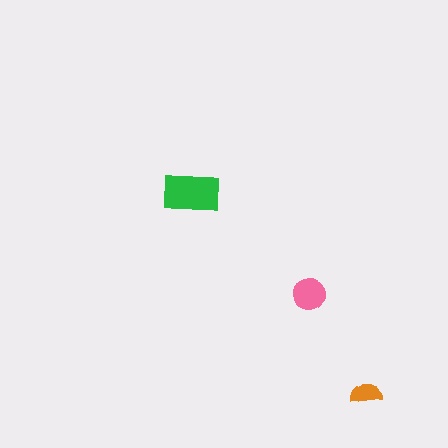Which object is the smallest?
The orange semicircle.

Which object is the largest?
The green rectangle.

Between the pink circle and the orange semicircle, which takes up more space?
The pink circle.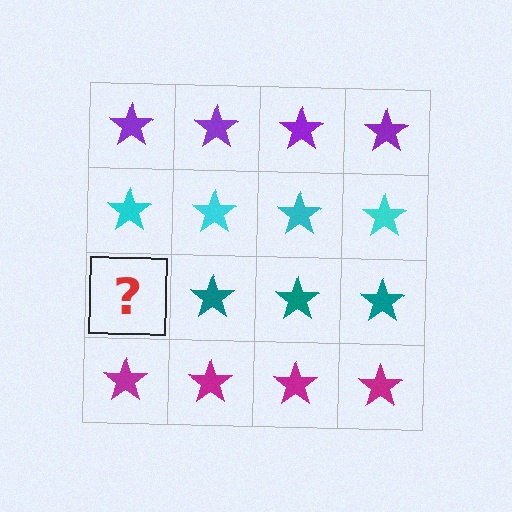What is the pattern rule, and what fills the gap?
The rule is that each row has a consistent color. The gap should be filled with a teal star.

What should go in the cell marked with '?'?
The missing cell should contain a teal star.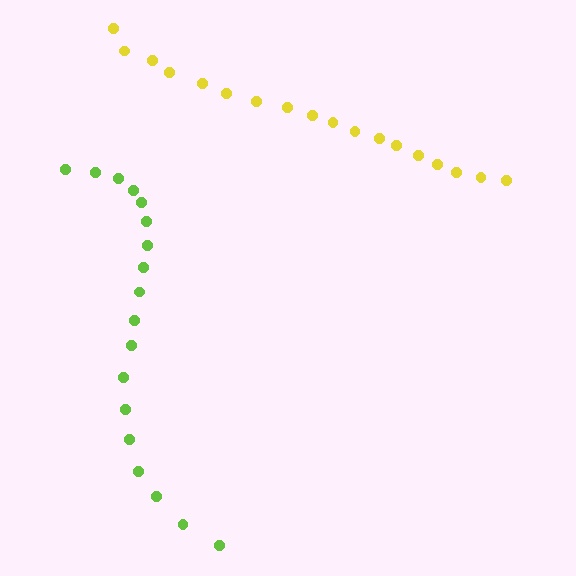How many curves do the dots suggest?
There are 2 distinct paths.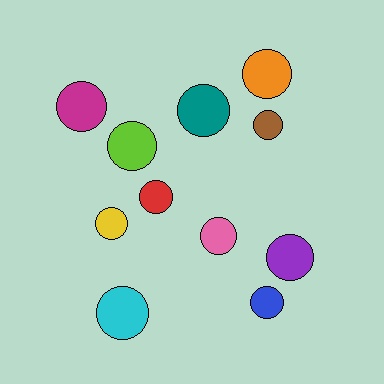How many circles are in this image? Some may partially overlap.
There are 11 circles.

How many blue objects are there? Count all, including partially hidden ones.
There is 1 blue object.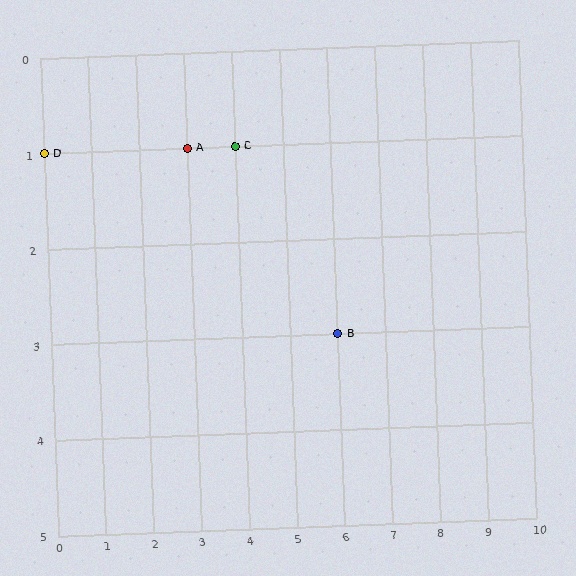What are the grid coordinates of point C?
Point C is at grid coordinates (4, 1).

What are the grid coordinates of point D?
Point D is at grid coordinates (0, 1).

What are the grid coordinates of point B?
Point B is at grid coordinates (6, 3).